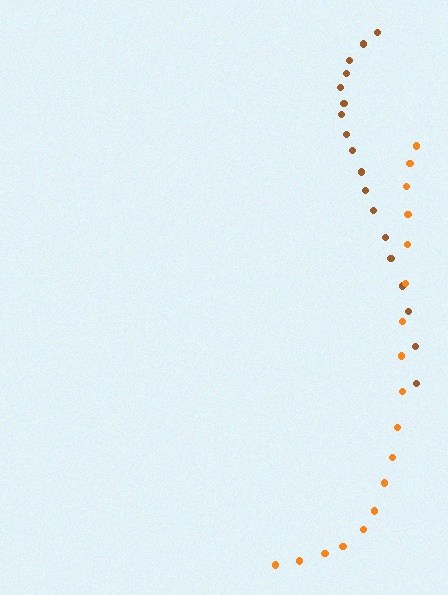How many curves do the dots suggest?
There are 2 distinct paths.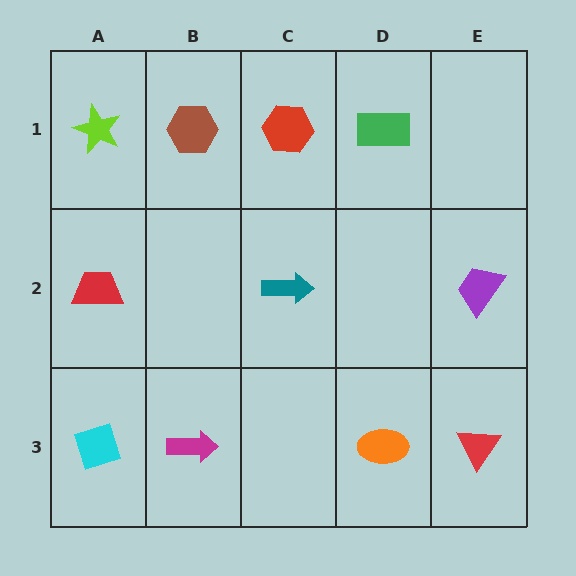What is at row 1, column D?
A green rectangle.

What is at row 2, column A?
A red trapezoid.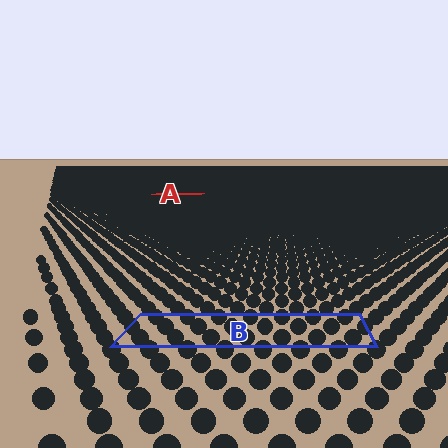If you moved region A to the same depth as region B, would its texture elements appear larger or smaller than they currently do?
They would appear larger. At a closer depth, the same texture elements are projected at a bigger on-screen size.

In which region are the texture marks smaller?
The texture marks are smaller in region A, because it is farther away.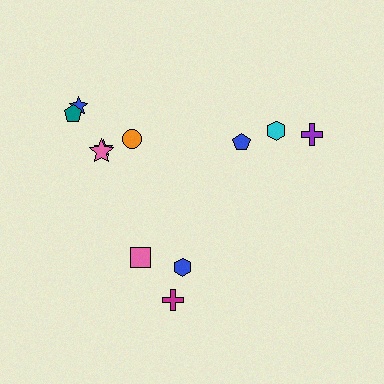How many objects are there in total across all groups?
There are 11 objects.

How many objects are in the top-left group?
There are 5 objects.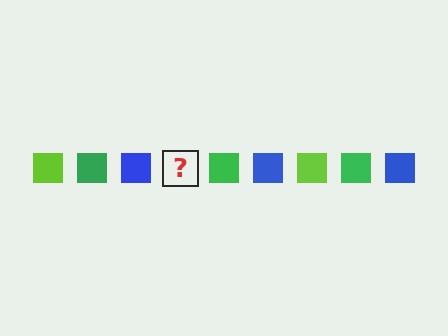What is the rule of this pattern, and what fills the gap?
The rule is that the pattern cycles through lime, green, blue squares. The gap should be filled with a lime square.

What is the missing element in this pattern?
The missing element is a lime square.